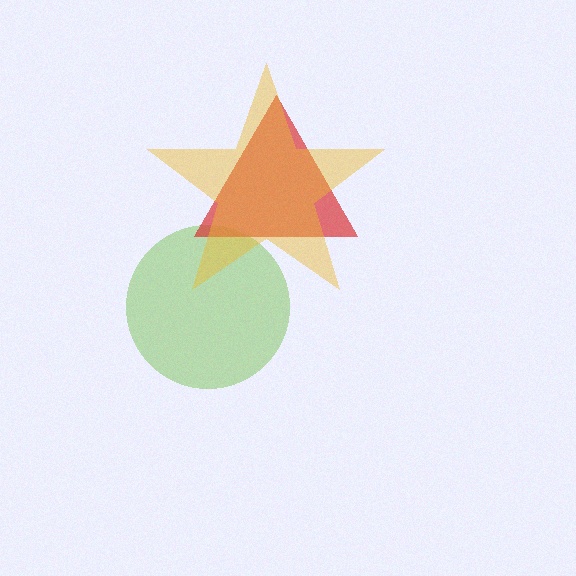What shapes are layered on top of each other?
The layered shapes are: a lime circle, a red triangle, a yellow star.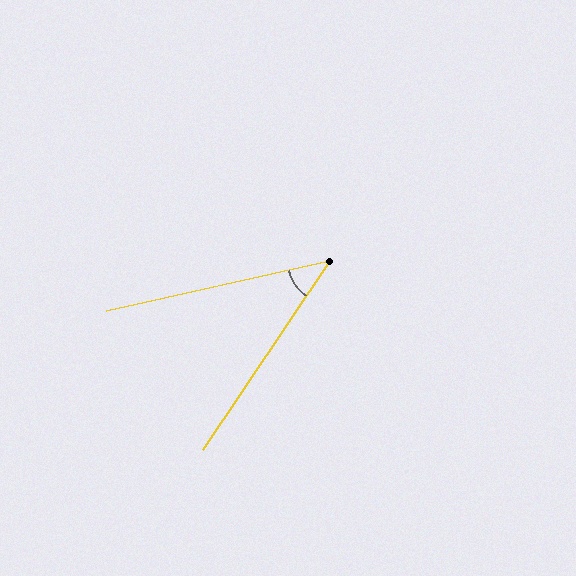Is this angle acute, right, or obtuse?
It is acute.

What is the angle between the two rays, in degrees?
Approximately 43 degrees.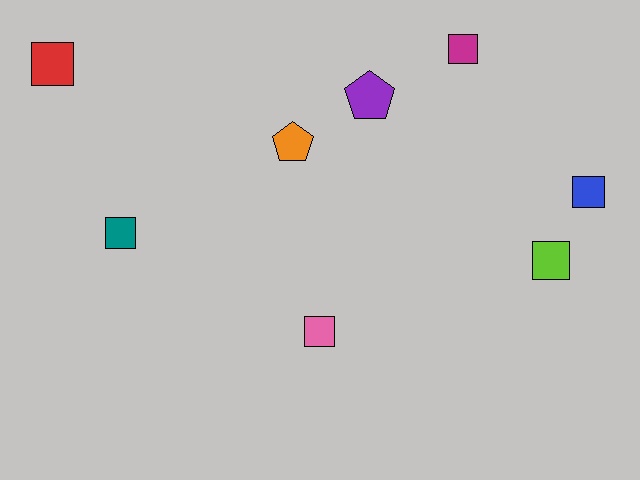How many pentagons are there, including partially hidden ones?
There are 2 pentagons.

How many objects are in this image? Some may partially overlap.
There are 8 objects.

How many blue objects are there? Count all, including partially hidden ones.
There is 1 blue object.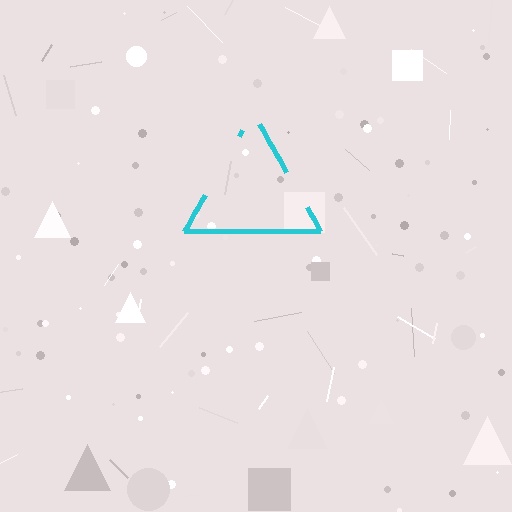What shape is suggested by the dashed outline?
The dashed outline suggests a triangle.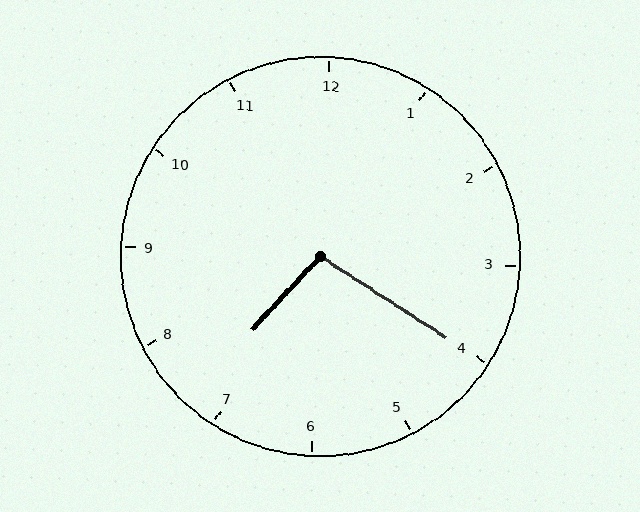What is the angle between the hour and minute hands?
Approximately 100 degrees.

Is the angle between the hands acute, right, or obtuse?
It is obtuse.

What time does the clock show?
7:20.